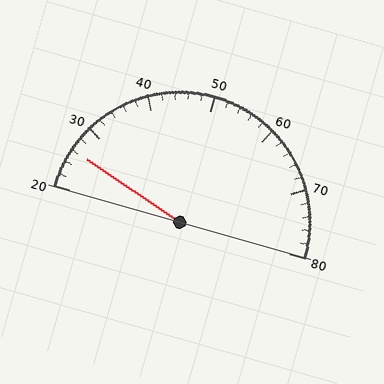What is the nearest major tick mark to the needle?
The nearest major tick mark is 30.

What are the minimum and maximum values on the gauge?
The gauge ranges from 20 to 80.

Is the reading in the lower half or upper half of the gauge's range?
The reading is in the lower half of the range (20 to 80).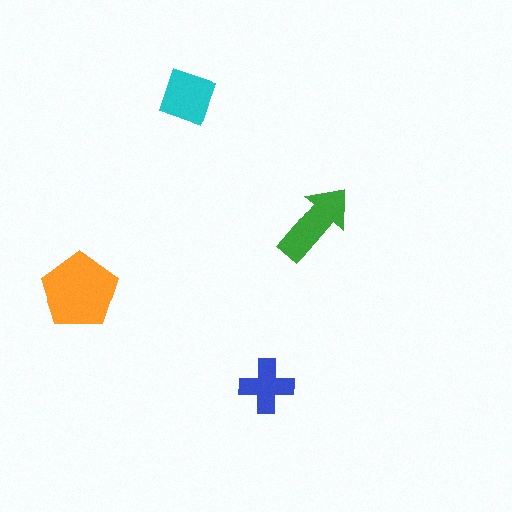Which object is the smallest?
The blue cross.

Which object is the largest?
The orange pentagon.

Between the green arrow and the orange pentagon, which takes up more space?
The orange pentagon.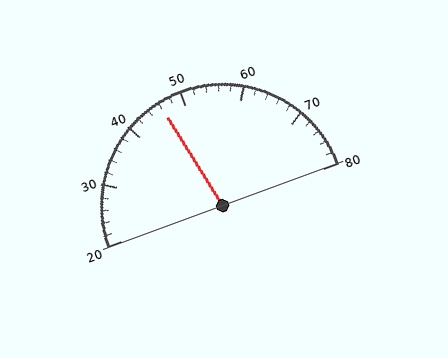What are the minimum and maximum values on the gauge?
The gauge ranges from 20 to 80.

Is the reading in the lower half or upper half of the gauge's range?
The reading is in the lower half of the range (20 to 80).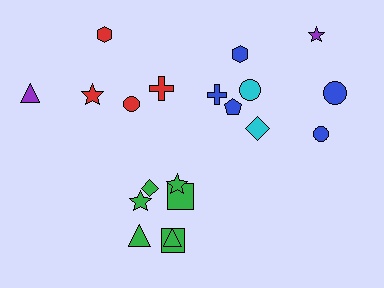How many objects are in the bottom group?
There are 7 objects.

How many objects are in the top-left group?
There are 5 objects.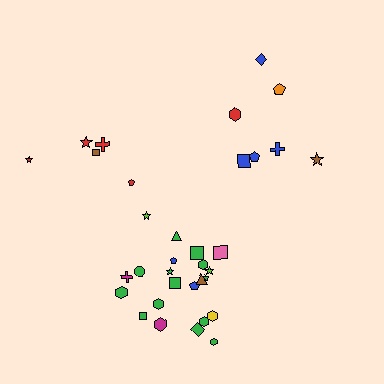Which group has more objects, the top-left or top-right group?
The top-right group.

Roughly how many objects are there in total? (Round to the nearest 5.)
Roughly 35 objects in total.